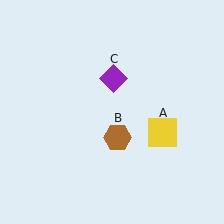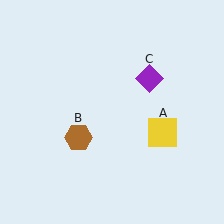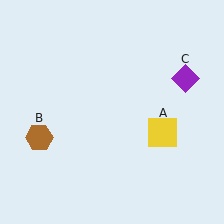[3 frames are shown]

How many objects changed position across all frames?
2 objects changed position: brown hexagon (object B), purple diamond (object C).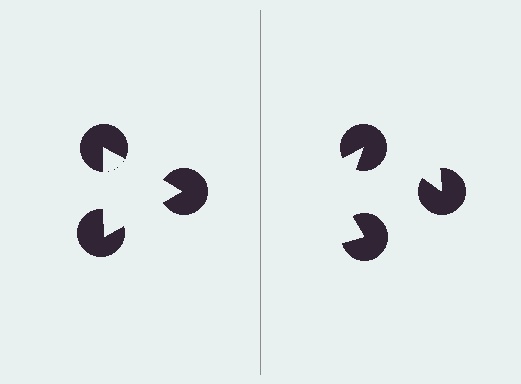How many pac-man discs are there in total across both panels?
6 — 3 on each side.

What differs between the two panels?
The pac-man discs are positioned identically on both sides; only the wedge orientations differ. On the left they align to a triangle; on the right they are misaligned.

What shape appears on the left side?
An illusory triangle.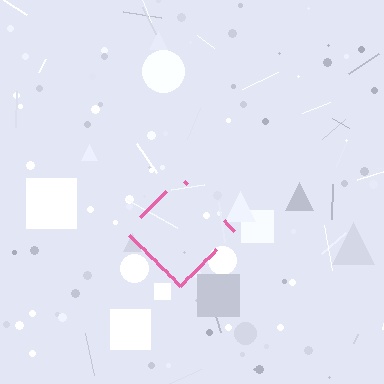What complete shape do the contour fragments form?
The contour fragments form a diamond.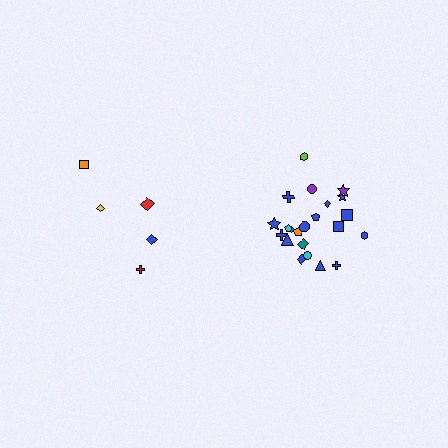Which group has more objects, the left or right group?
The right group.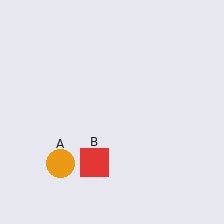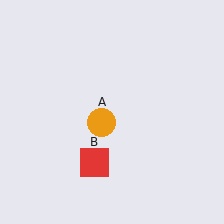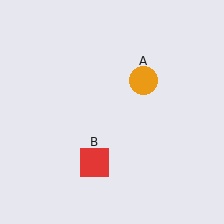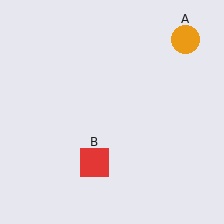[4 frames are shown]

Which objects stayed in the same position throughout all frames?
Red square (object B) remained stationary.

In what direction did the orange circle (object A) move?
The orange circle (object A) moved up and to the right.